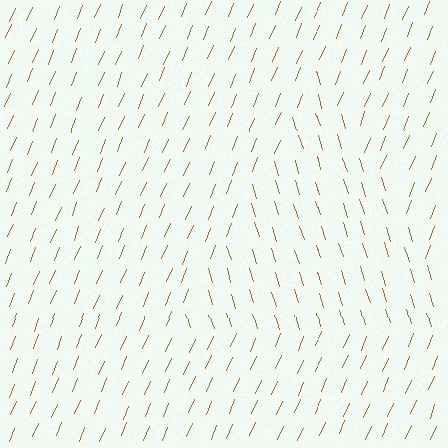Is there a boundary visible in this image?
Yes, there is a texture boundary formed by a change in line orientation.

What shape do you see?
I see a triangle.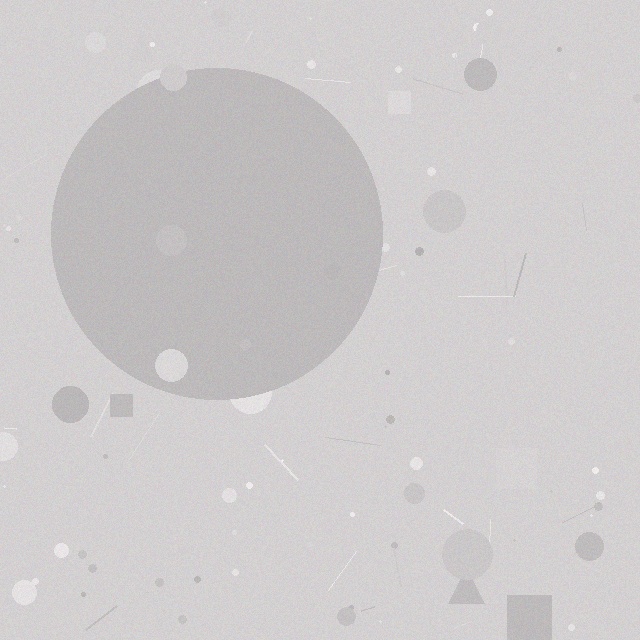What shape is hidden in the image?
A circle is hidden in the image.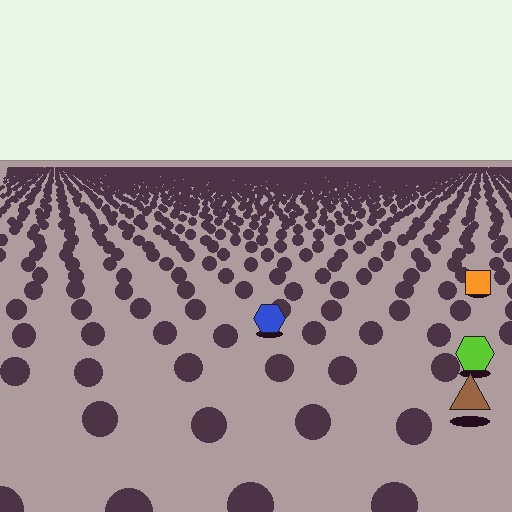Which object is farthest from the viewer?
The orange square is farthest from the viewer. It appears smaller and the ground texture around it is denser.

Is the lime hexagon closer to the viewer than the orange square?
Yes. The lime hexagon is closer — you can tell from the texture gradient: the ground texture is coarser near it.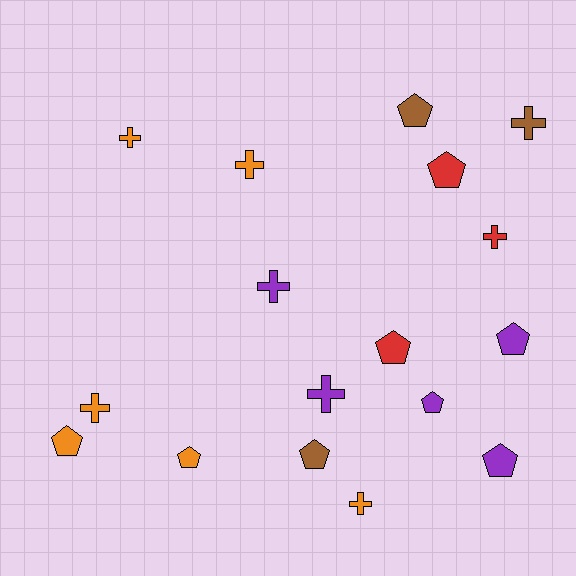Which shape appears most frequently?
Pentagon, with 9 objects.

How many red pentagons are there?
There are 2 red pentagons.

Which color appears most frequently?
Orange, with 6 objects.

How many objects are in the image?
There are 17 objects.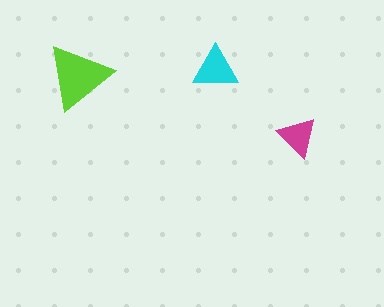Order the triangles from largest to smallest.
the lime one, the cyan one, the magenta one.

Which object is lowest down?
The magenta triangle is bottommost.